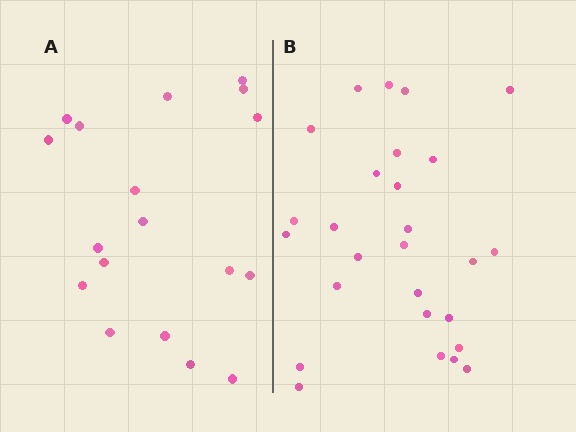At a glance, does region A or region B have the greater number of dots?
Region B (the right region) has more dots.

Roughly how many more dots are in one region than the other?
Region B has roughly 8 or so more dots than region A.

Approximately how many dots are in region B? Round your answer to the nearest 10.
About 30 dots. (The exact count is 27, which rounds to 30.)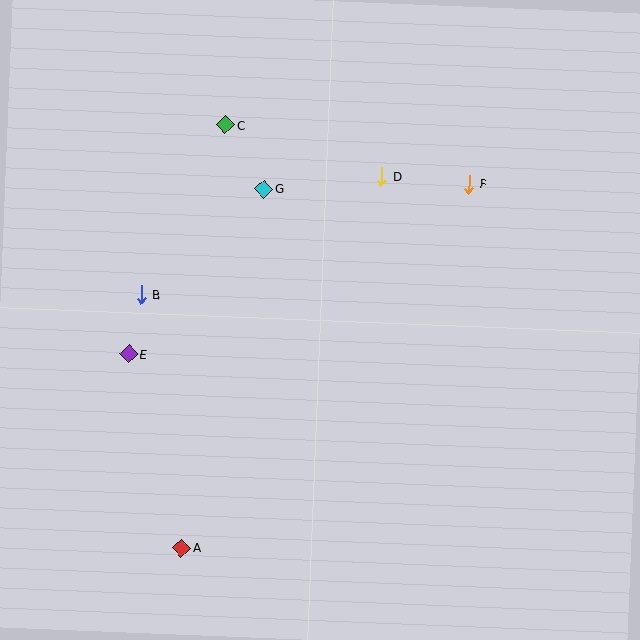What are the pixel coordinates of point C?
Point C is at (226, 125).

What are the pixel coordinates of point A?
Point A is at (181, 548).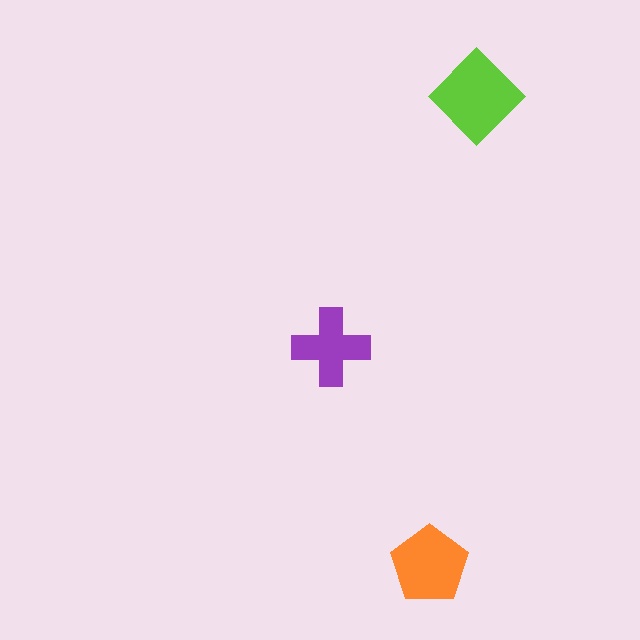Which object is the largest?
The lime diamond.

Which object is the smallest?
The purple cross.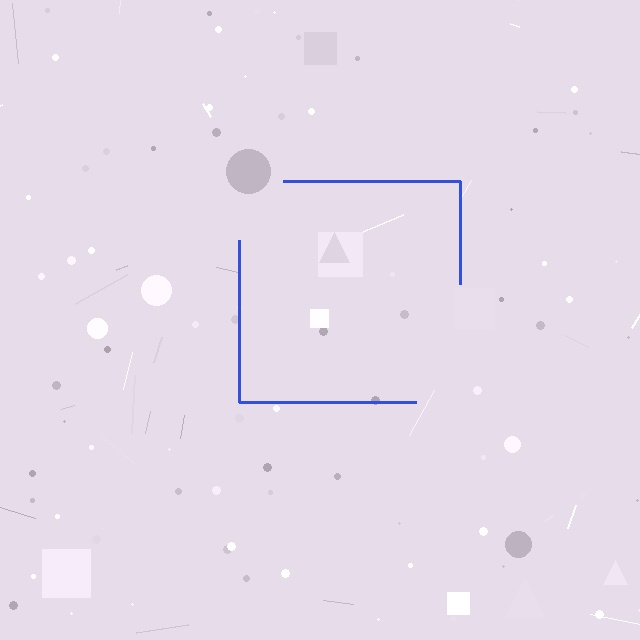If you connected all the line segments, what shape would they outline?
They would outline a square.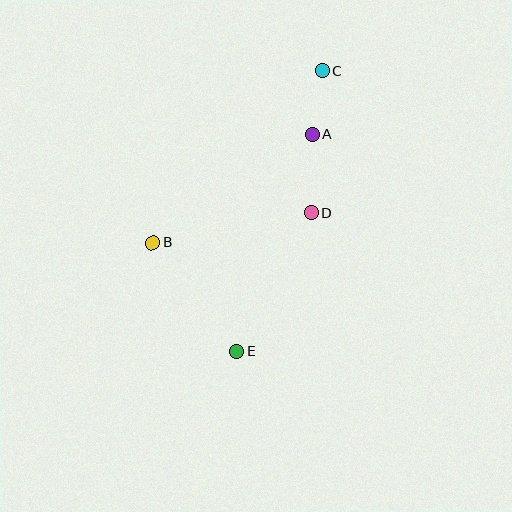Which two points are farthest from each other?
Points C and E are farthest from each other.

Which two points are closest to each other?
Points A and C are closest to each other.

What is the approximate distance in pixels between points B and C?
The distance between B and C is approximately 242 pixels.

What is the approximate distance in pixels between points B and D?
The distance between B and D is approximately 162 pixels.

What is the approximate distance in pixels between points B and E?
The distance between B and E is approximately 138 pixels.